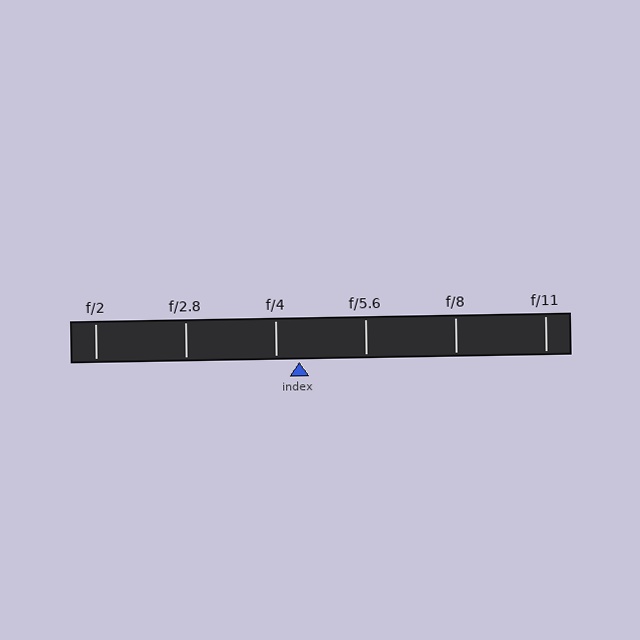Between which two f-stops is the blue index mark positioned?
The index mark is between f/4 and f/5.6.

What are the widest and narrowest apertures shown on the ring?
The widest aperture shown is f/2 and the narrowest is f/11.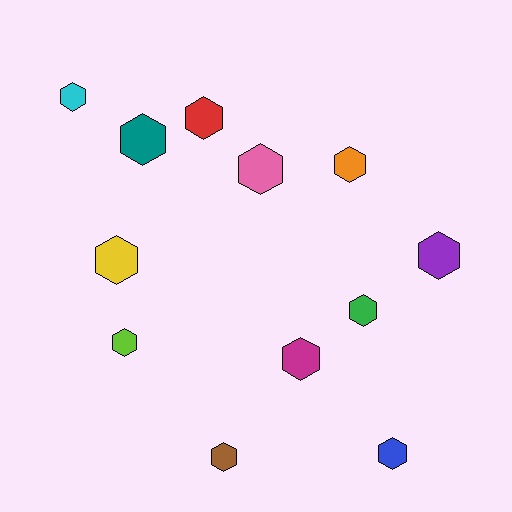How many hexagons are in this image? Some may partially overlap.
There are 12 hexagons.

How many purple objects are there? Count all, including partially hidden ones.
There is 1 purple object.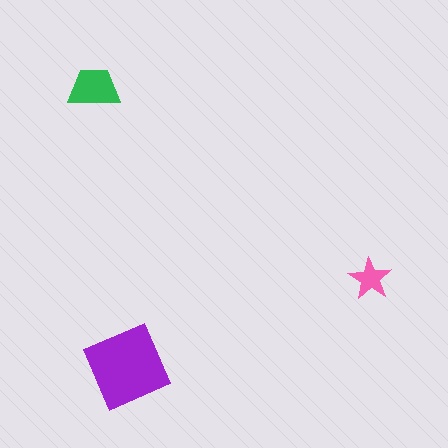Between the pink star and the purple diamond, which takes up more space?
The purple diamond.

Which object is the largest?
The purple diamond.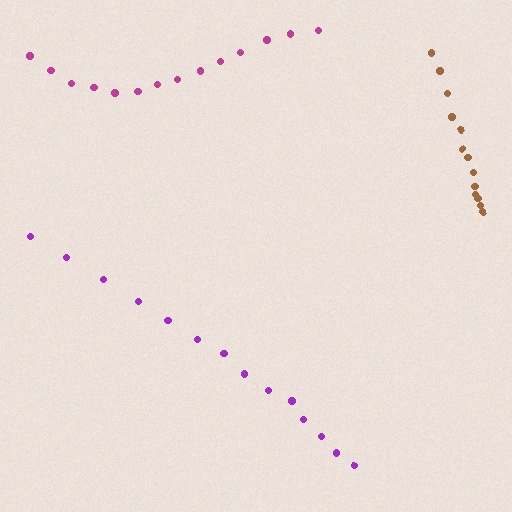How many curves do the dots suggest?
There are 3 distinct paths.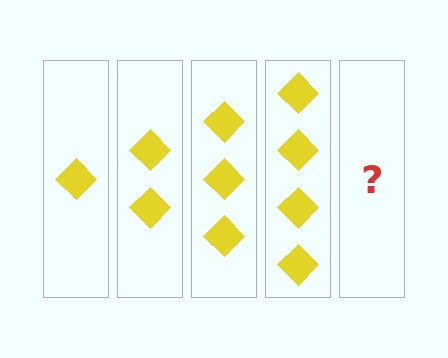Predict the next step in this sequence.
The next step is 5 diamonds.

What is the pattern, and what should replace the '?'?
The pattern is that each step adds one more diamond. The '?' should be 5 diamonds.